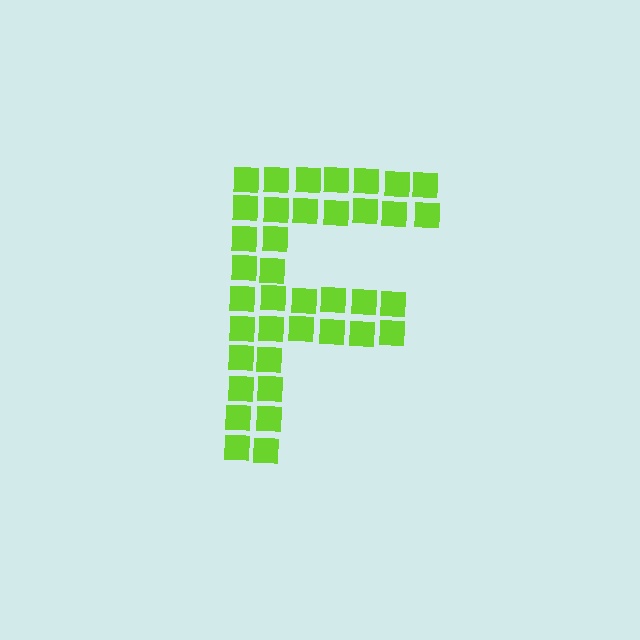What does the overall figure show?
The overall figure shows the letter F.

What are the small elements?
The small elements are squares.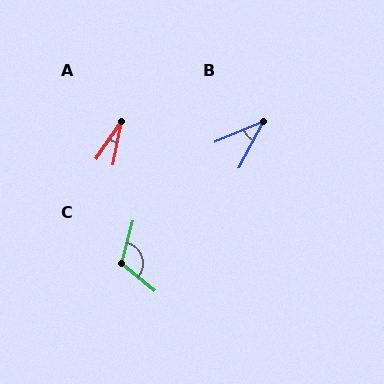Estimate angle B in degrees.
Approximately 39 degrees.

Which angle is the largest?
C, at approximately 115 degrees.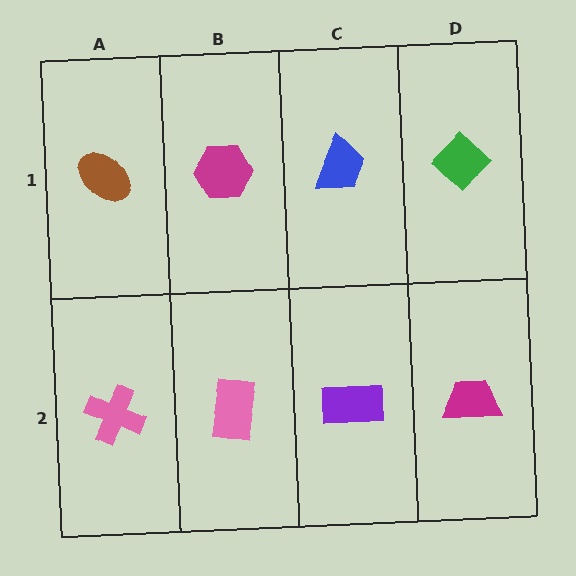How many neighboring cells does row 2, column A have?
2.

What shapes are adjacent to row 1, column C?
A purple rectangle (row 2, column C), a magenta hexagon (row 1, column B), a green diamond (row 1, column D).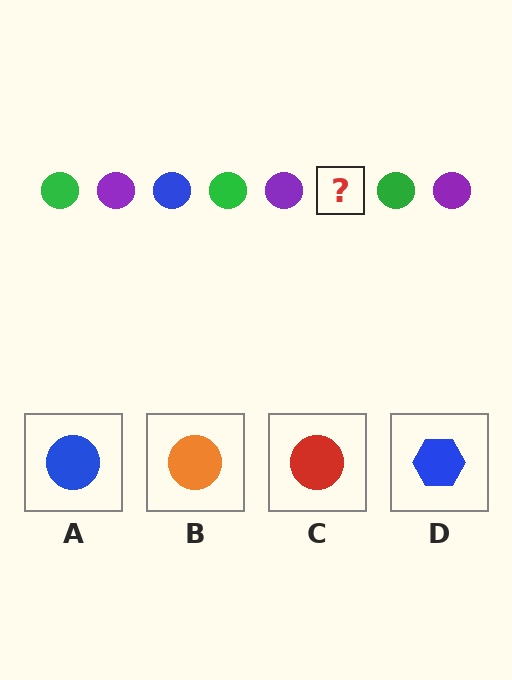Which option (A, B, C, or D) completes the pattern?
A.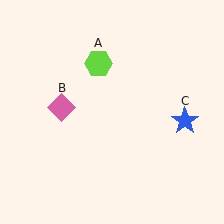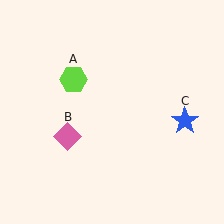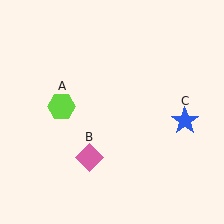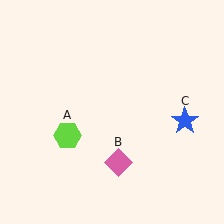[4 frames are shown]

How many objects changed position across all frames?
2 objects changed position: lime hexagon (object A), pink diamond (object B).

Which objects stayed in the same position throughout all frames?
Blue star (object C) remained stationary.